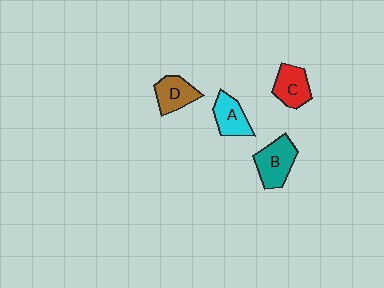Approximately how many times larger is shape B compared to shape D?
Approximately 1.3 times.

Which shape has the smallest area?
Shape D (brown).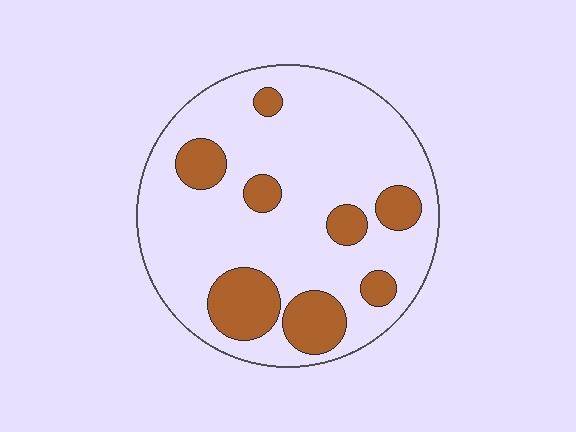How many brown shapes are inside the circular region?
8.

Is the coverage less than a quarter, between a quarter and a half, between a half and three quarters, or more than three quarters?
Less than a quarter.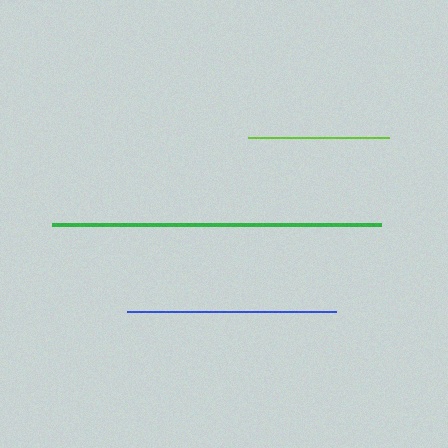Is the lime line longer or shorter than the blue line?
The blue line is longer than the lime line.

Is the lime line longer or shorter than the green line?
The green line is longer than the lime line.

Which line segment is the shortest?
The lime line is the shortest at approximately 140 pixels.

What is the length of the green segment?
The green segment is approximately 329 pixels long.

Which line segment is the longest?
The green line is the longest at approximately 329 pixels.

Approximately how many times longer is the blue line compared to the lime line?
The blue line is approximately 1.5 times the length of the lime line.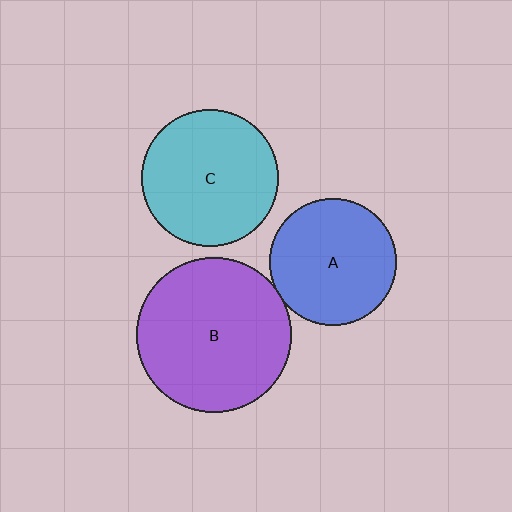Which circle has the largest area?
Circle B (purple).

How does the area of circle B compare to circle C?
Approximately 1.3 times.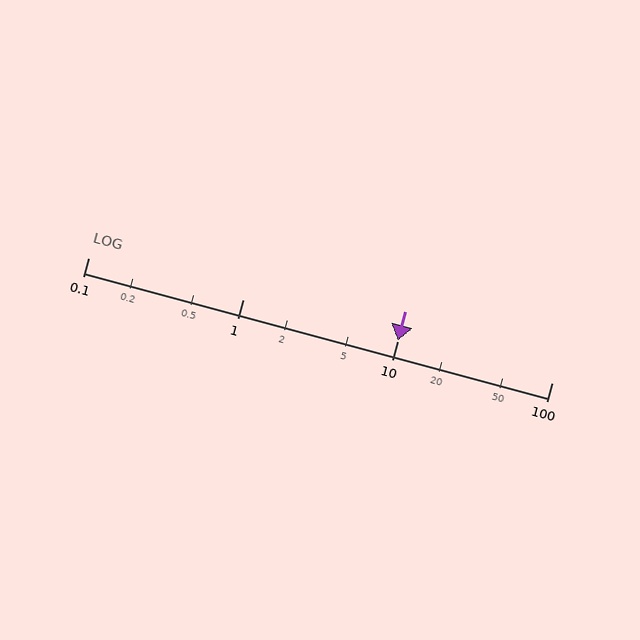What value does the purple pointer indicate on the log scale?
The pointer indicates approximately 10.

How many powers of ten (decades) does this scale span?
The scale spans 3 decades, from 0.1 to 100.